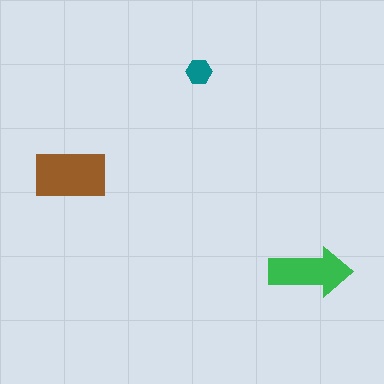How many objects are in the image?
There are 3 objects in the image.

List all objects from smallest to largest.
The teal hexagon, the green arrow, the brown rectangle.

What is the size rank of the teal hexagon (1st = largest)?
3rd.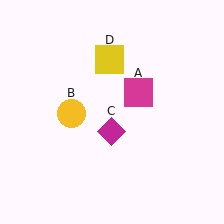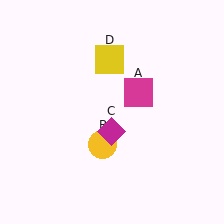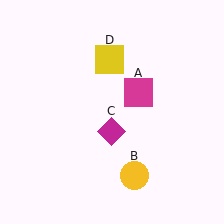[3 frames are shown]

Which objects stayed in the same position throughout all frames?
Magenta square (object A) and magenta diamond (object C) and yellow square (object D) remained stationary.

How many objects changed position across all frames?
1 object changed position: yellow circle (object B).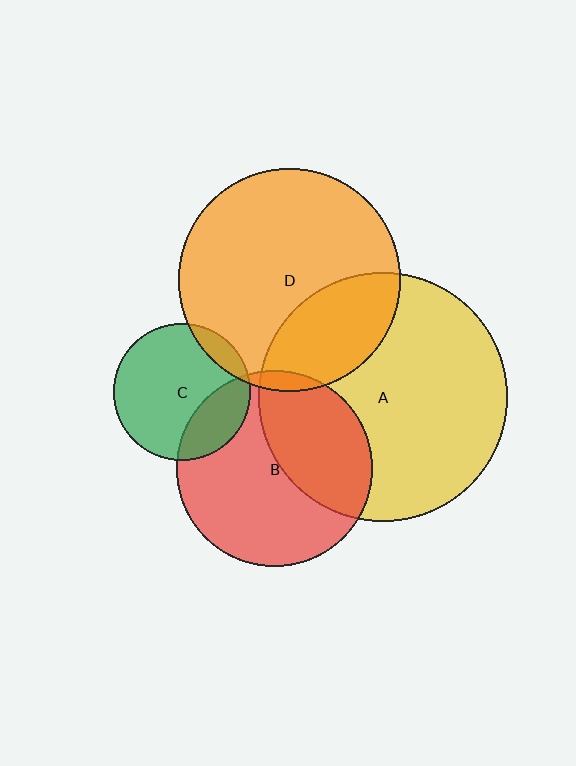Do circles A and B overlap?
Yes.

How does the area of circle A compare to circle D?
Approximately 1.3 times.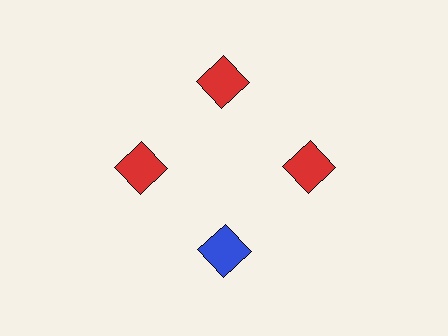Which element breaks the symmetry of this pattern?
The blue square at roughly the 6 o'clock position breaks the symmetry. All other shapes are red squares.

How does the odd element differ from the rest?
It has a different color: blue instead of red.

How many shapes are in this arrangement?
There are 4 shapes arranged in a ring pattern.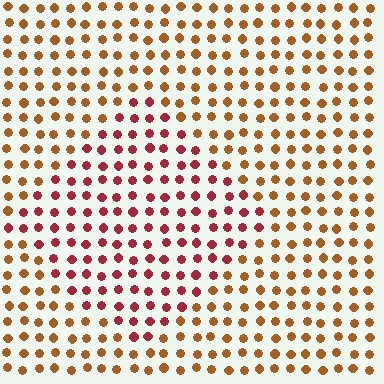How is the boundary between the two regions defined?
The boundary is defined purely by a slight shift in hue (about 40 degrees). Spacing, size, and orientation are identical on both sides.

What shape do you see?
I see a diamond.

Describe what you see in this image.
The image is filled with small brown elements in a uniform arrangement. A diamond-shaped region is visible where the elements are tinted to a slightly different hue, forming a subtle color boundary.